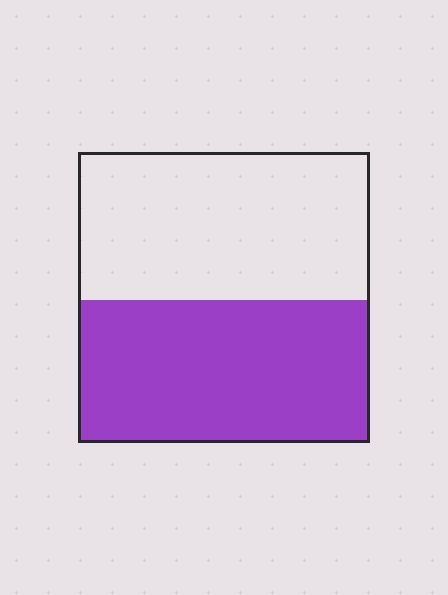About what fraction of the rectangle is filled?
About one half (1/2).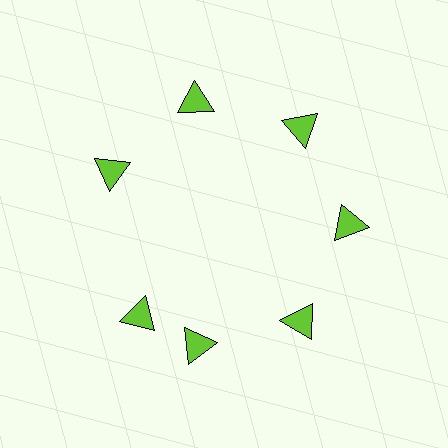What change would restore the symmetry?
The symmetry would be restored by rotating it back into even spacing with its neighbors so that all 7 triangles sit at equal angles and equal distance from the center.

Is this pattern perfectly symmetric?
No. The 7 lime triangles are arranged in a ring, but one element near the 8 o'clock position is rotated out of alignment along the ring, breaking the 7-fold rotational symmetry.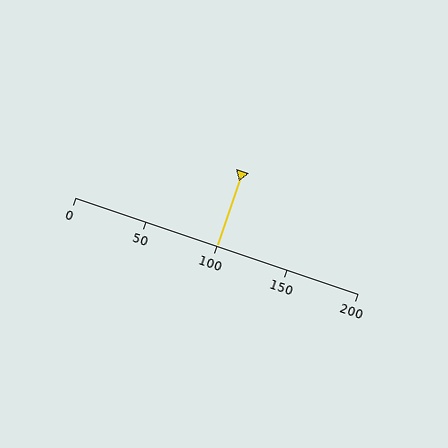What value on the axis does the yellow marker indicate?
The marker indicates approximately 100.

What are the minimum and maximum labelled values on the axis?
The axis runs from 0 to 200.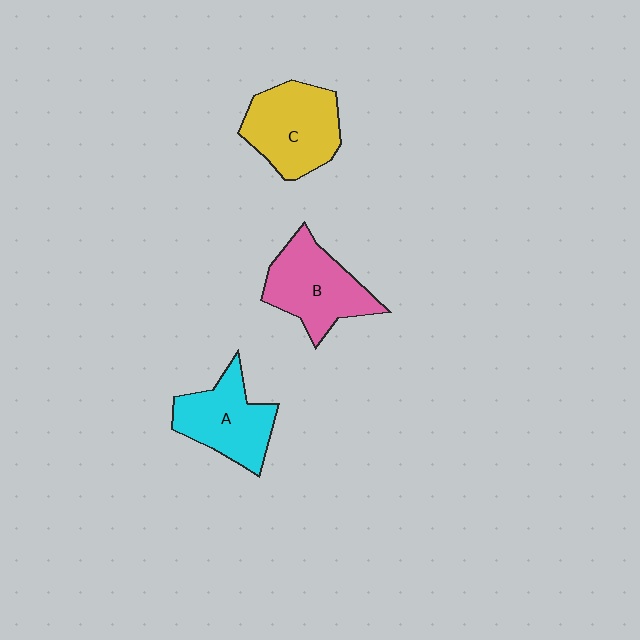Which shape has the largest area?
Shape C (yellow).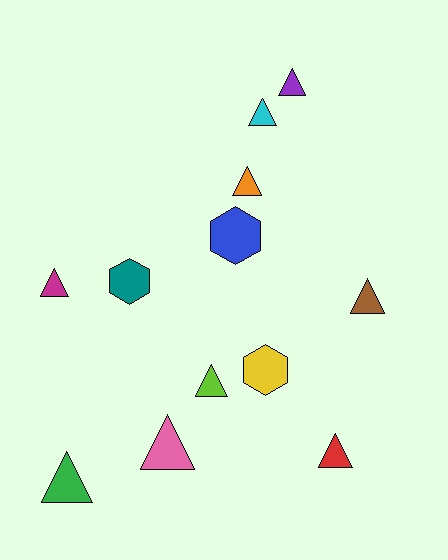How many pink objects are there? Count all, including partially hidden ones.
There is 1 pink object.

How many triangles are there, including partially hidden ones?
There are 9 triangles.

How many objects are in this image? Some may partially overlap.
There are 12 objects.